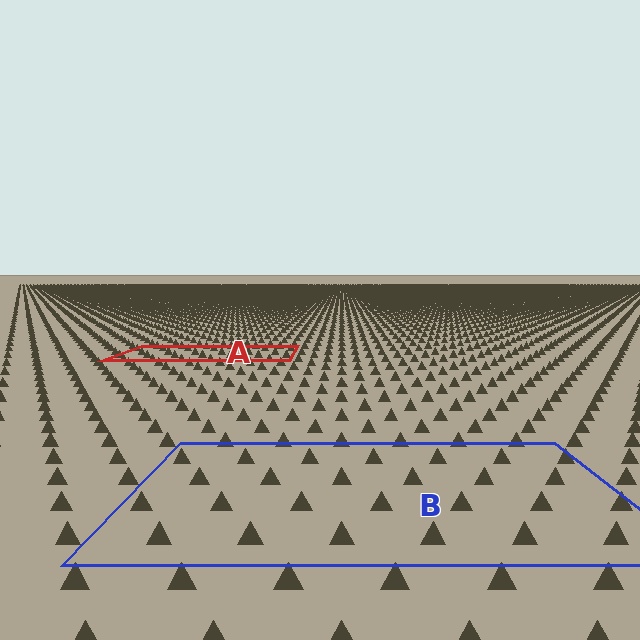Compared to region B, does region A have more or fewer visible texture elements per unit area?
Region A has more texture elements per unit area — they are packed more densely because it is farther away.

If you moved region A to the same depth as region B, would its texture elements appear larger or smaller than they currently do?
They would appear larger. At a closer depth, the same texture elements are projected at a bigger on-screen size.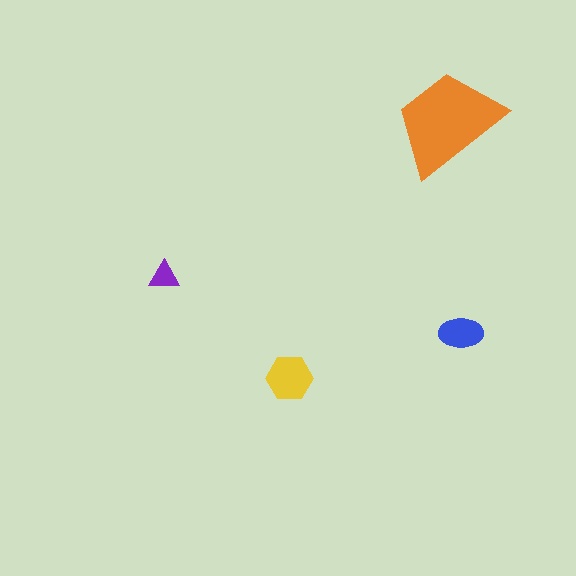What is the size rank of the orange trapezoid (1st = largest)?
1st.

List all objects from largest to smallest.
The orange trapezoid, the yellow hexagon, the blue ellipse, the purple triangle.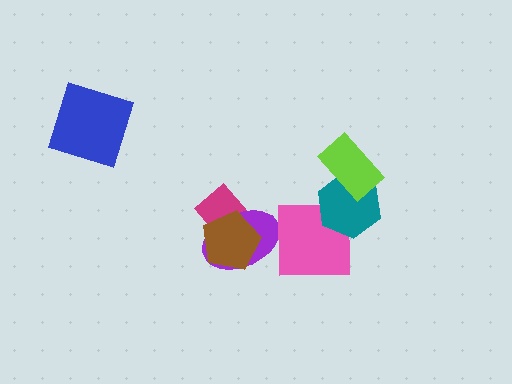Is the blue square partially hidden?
No, no other shape covers it.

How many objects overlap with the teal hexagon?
2 objects overlap with the teal hexagon.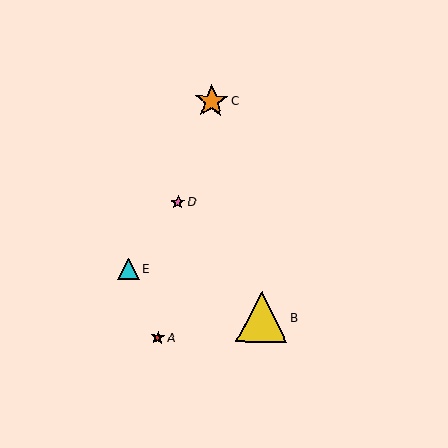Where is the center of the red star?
The center of the red star is at (158, 337).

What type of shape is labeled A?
Shape A is a red star.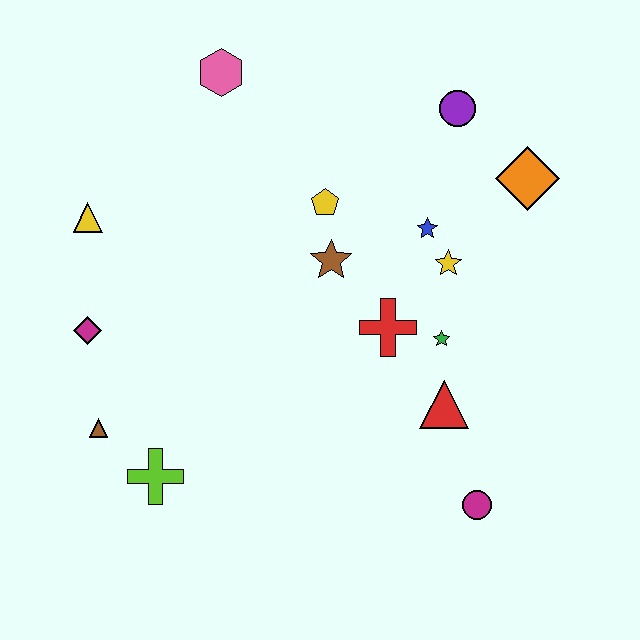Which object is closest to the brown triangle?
The lime cross is closest to the brown triangle.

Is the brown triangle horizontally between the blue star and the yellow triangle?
Yes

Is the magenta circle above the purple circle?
No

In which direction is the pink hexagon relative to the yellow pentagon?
The pink hexagon is above the yellow pentagon.